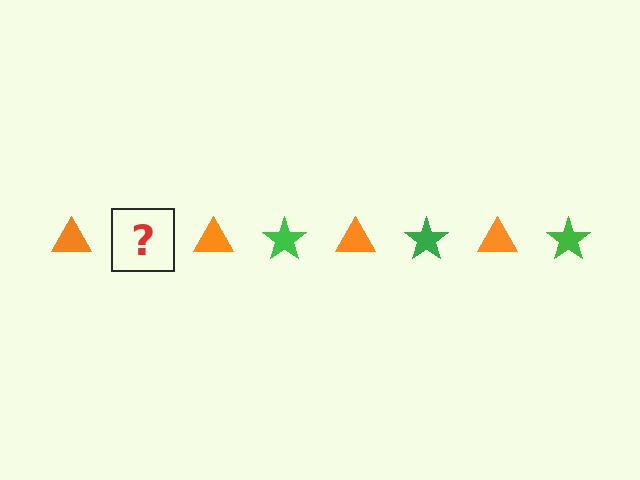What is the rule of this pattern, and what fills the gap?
The rule is that the pattern alternates between orange triangle and green star. The gap should be filled with a green star.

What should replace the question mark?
The question mark should be replaced with a green star.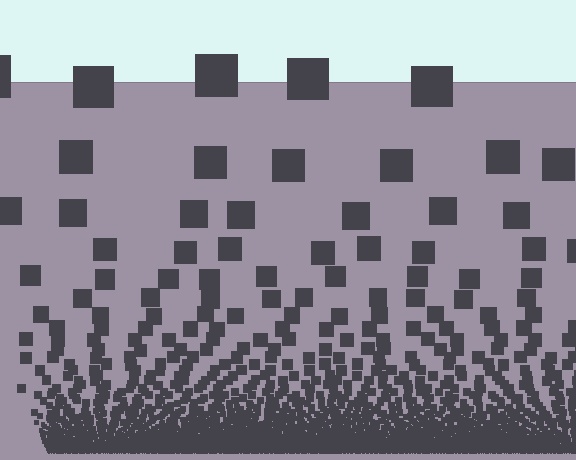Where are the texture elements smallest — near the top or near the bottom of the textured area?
Near the bottom.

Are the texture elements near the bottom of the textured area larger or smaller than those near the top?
Smaller. The gradient is inverted — elements near the bottom are smaller and denser.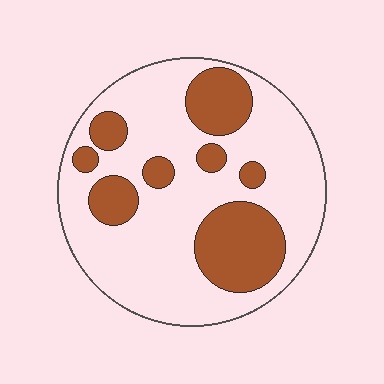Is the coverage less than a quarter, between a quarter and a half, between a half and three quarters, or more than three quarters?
Between a quarter and a half.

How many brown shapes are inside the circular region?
8.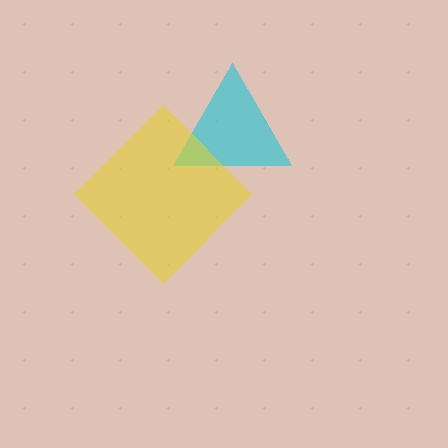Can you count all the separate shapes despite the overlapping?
Yes, there are 2 separate shapes.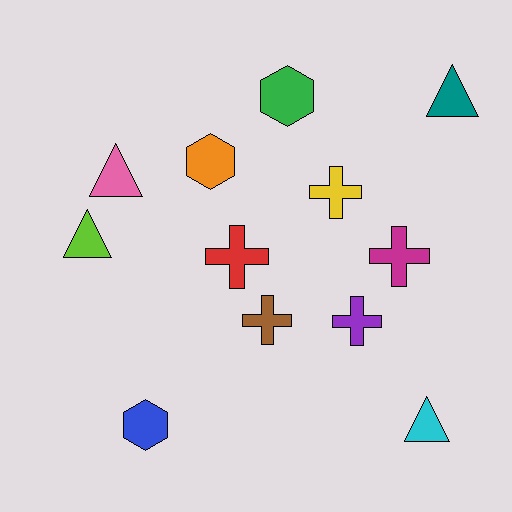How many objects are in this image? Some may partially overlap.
There are 12 objects.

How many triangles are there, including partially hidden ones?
There are 4 triangles.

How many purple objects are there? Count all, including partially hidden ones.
There is 1 purple object.